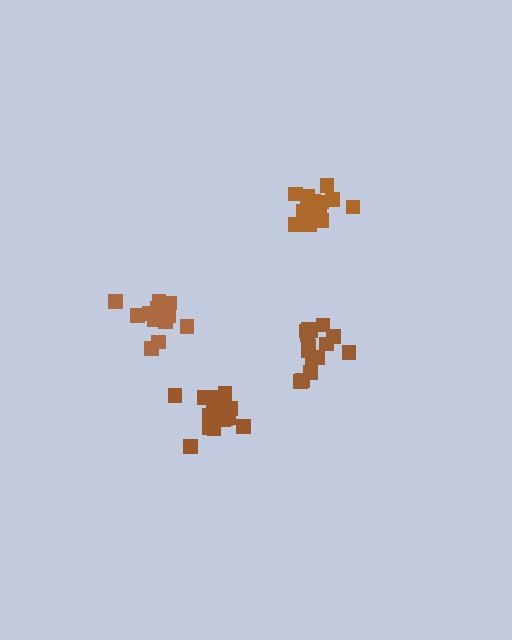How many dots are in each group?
Group 1: 16 dots, Group 2: 12 dots, Group 3: 15 dots, Group 4: 14 dots (57 total).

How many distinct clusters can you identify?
There are 4 distinct clusters.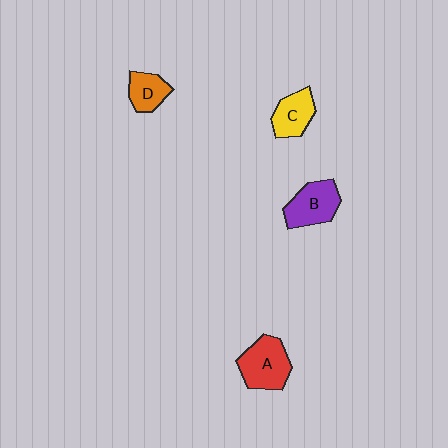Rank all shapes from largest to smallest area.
From largest to smallest: A (red), B (purple), C (yellow), D (orange).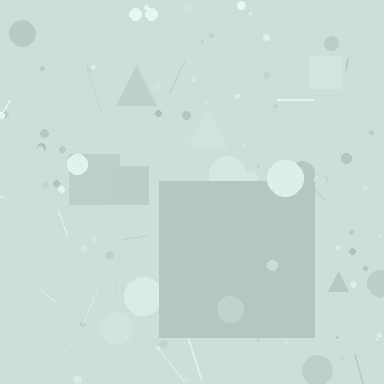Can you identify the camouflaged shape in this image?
The camouflaged shape is a square.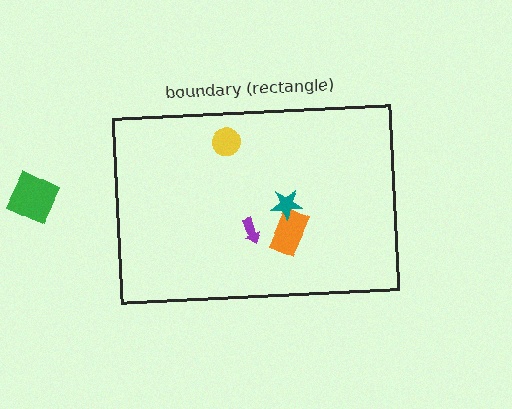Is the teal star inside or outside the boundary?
Inside.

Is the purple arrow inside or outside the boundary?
Inside.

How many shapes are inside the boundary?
4 inside, 1 outside.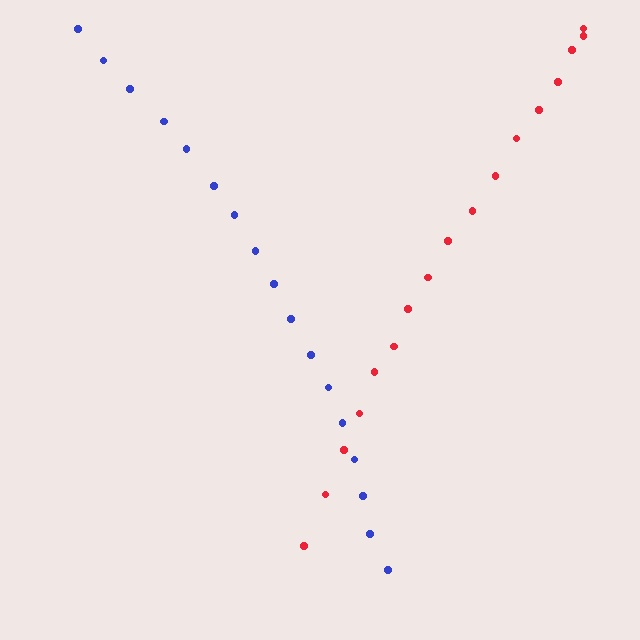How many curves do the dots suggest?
There are 2 distinct paths.